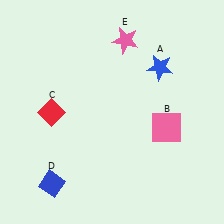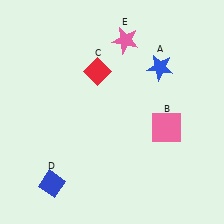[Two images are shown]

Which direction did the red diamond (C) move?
The red diamond (C) moved right.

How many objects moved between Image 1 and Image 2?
1 object moved between the two images.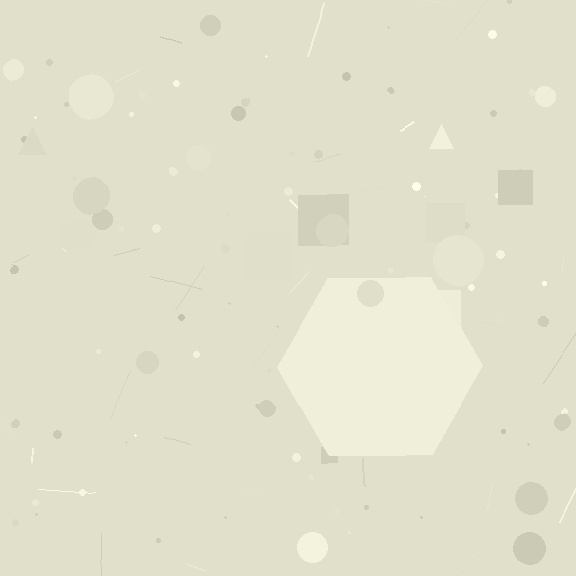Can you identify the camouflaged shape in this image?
The camouflaged shape is a hexagon.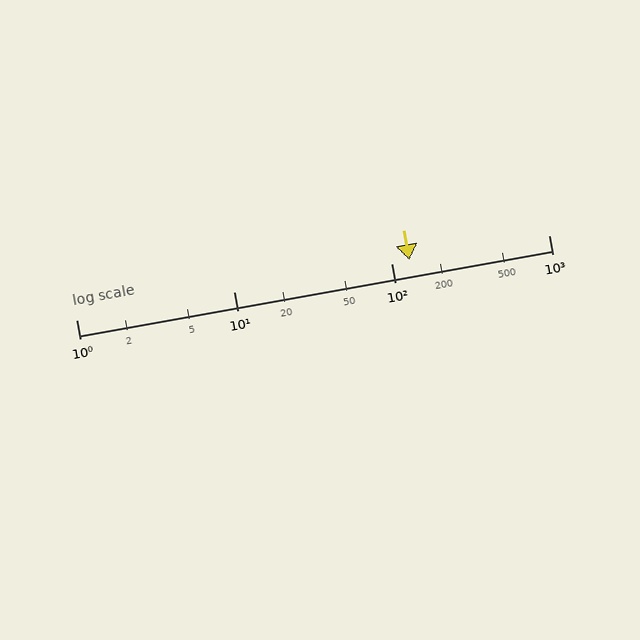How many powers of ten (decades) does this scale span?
The scale spans 3 decades, from 1 to 1000.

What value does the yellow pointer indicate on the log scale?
The pointer indicates approximately 130.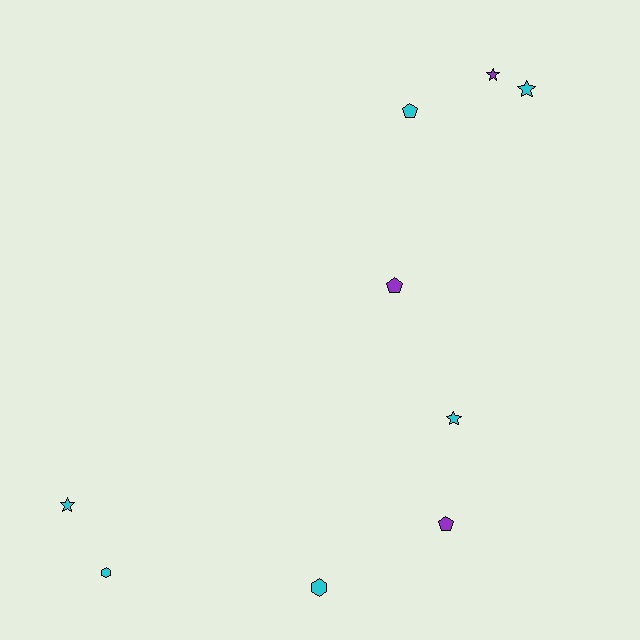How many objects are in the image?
There are 9 objects.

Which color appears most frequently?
Cyan, with 6 objects.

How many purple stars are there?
There is 1 purple star.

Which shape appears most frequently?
Star, with 4 objects.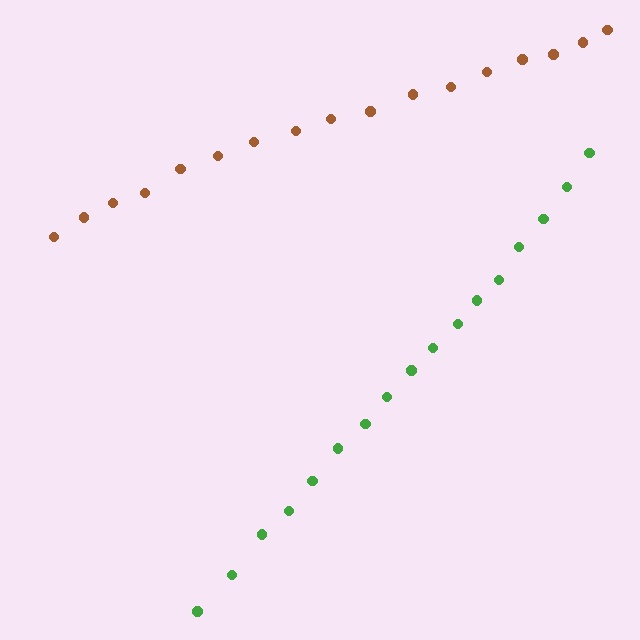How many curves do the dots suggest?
There are 2 distinct paths.